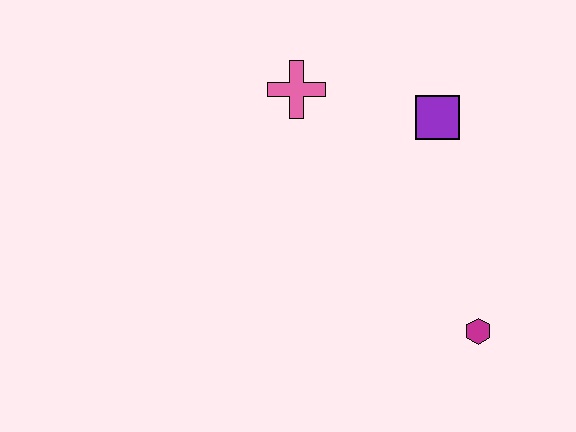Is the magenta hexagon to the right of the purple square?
Yes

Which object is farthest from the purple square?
The magenta hexagon is farthest from the purple square.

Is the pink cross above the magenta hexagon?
Yes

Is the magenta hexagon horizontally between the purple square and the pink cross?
No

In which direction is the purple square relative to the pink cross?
The purple square is to the right of the pink cross.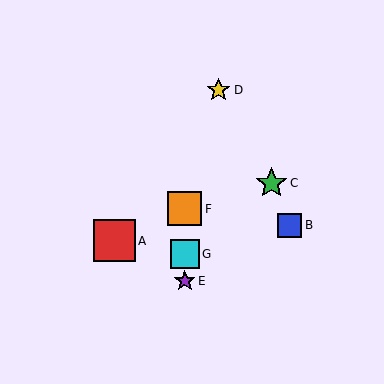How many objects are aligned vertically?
3 objects (E, F, G) are aligned vertically.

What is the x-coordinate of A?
Object A is at x≈114.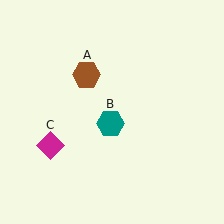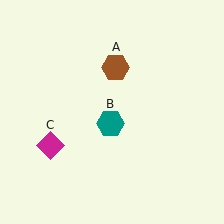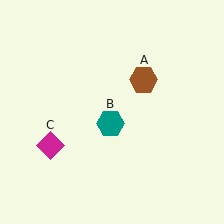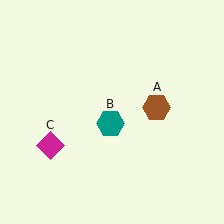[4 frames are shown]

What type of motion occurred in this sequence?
The brown hexagon (object A) rotated clockwise around the center of the scene.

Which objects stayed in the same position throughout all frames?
Teal hexagon (object B) and magenta diamond (object C) remained stationary.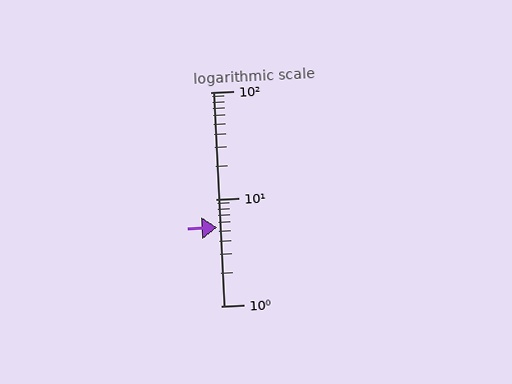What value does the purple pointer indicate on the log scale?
The pointer indicates approximately 5.4.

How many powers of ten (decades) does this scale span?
The scale spans 2 decades, from 1 to 100.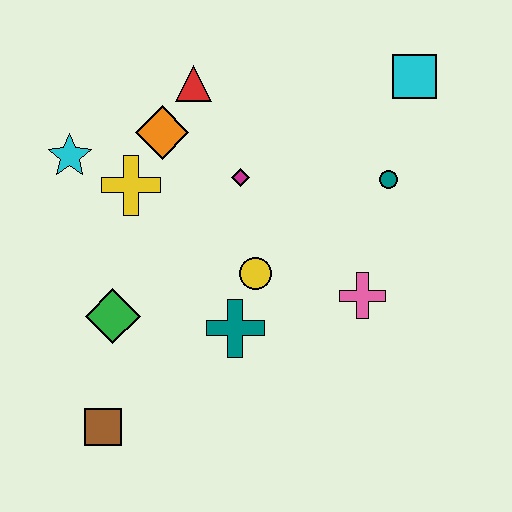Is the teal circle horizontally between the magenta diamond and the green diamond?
No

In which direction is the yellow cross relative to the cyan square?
The yellow cross is to the left of the cyan square.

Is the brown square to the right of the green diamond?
No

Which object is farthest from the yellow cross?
The cyan square is farthest from the yellow cross.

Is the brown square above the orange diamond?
No